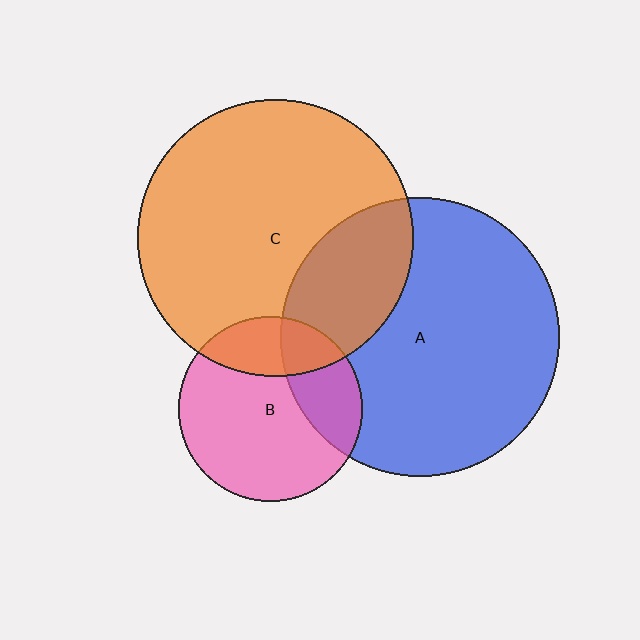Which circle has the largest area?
Circle A (blue).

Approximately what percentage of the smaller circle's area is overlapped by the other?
Approximately 25%.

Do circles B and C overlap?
Yes.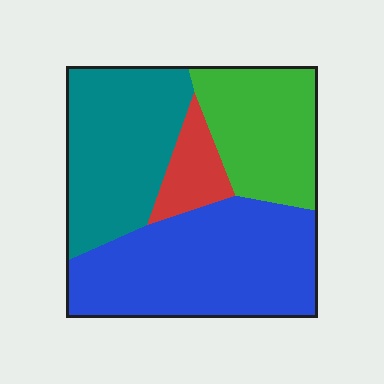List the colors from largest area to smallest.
From largest to smallest: blue, teal, green, red.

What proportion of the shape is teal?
Teal takes up about one third (1/3) of the shape.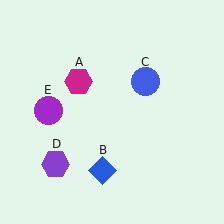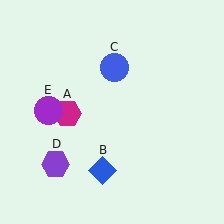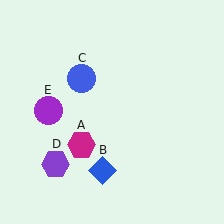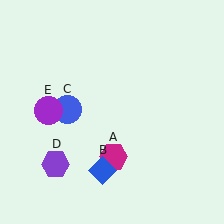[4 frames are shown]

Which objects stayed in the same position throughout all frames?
Blue diamond (object B) and purple hexagon (object D) and purple circle (object E) remained stationary.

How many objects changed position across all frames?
2 objects changed position: magenta hexagon (object A), blue circle (object C).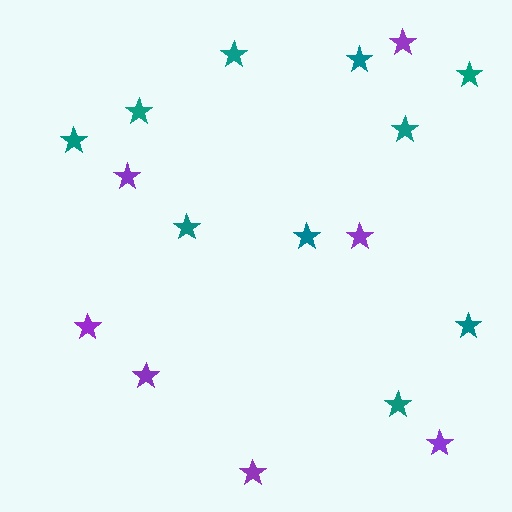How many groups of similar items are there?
There are 2 groups: one group of teal stars (10) and one group of purple stars (7).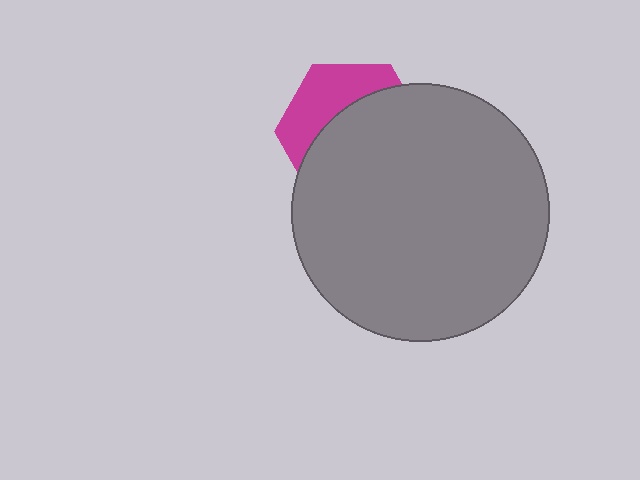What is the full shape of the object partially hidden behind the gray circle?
The partially hidden object is a magenta hexagon.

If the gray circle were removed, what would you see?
You would see the complete magenta hexagon.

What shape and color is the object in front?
The object in front is a gray circle.